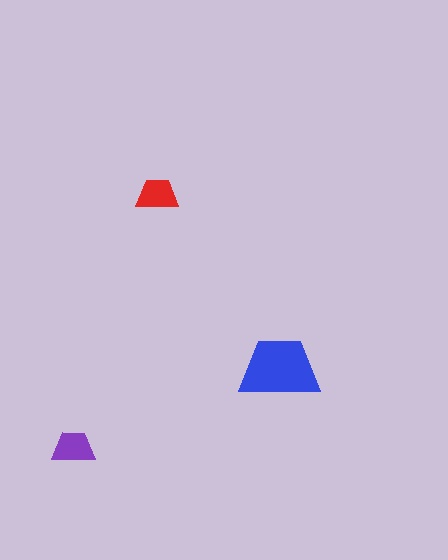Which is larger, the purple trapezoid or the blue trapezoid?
The blue one.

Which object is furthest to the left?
The purple trapezoid is leftmost.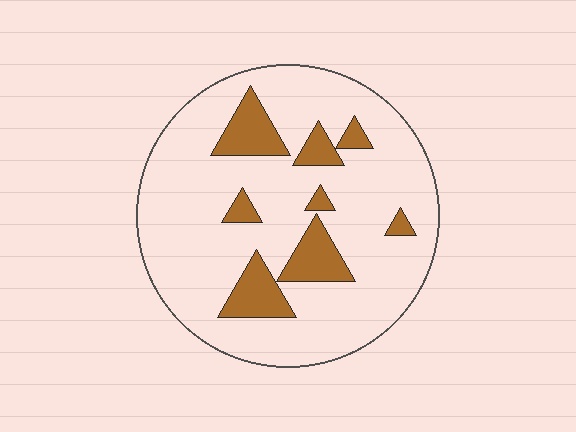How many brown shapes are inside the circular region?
8.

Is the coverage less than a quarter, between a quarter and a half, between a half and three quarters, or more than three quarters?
Less than a quarter.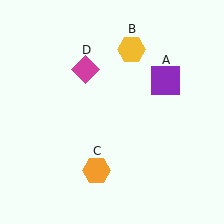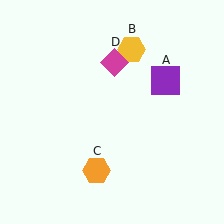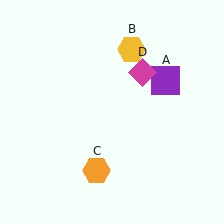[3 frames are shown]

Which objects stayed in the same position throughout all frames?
Purple square (object A) and yellow hexagon (object B) and orange hexagon (object C) remained stationary.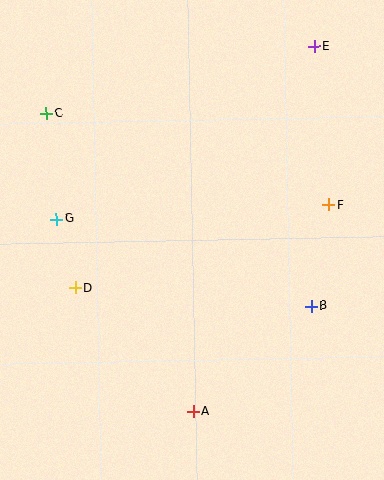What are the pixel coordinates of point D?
Point D is at (75, 288).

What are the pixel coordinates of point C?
Point C is at (46, 113).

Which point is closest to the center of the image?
Point D at (75, 288) is closest to the center.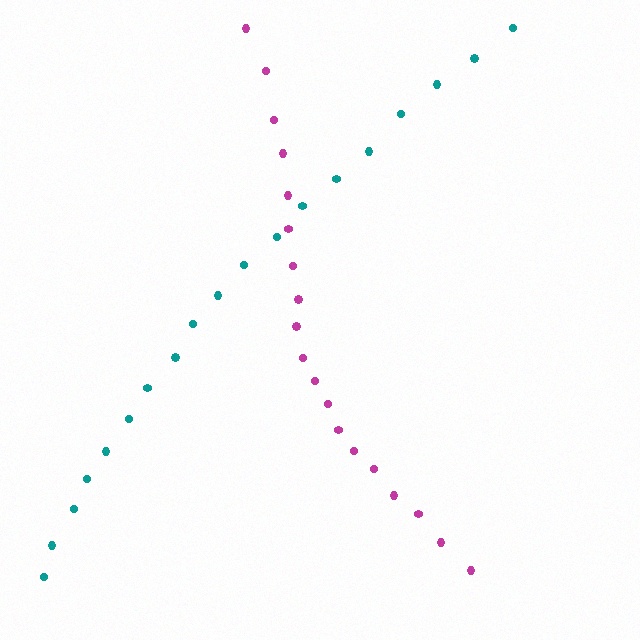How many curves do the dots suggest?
There are 2 distinct paths.